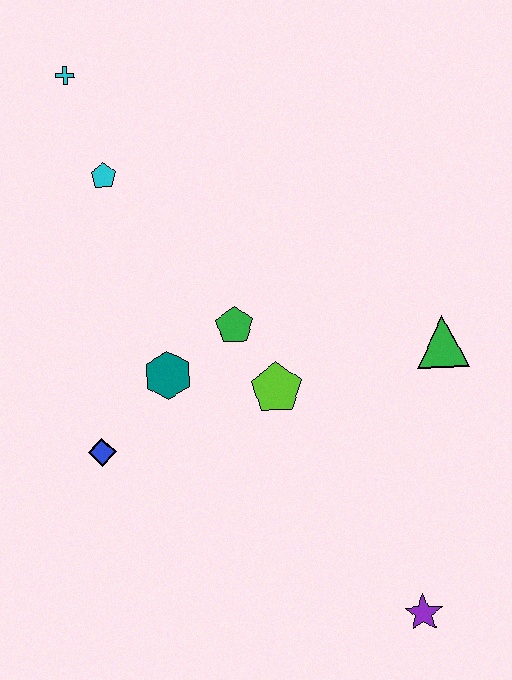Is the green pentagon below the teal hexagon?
No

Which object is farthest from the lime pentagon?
The cyan cross is farthest from the lime pentagon.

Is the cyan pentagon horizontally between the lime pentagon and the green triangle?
No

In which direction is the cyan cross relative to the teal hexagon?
The cyan cross is above the teal hexagon.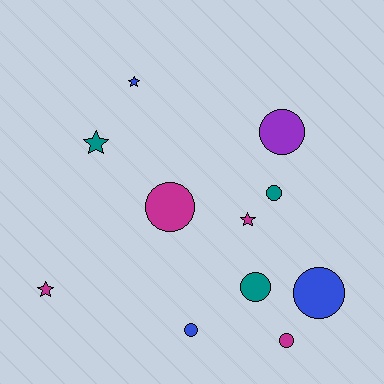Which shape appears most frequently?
Circle, with 7 objects.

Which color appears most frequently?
Magenta, with 4 objects.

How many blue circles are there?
There are 2 blue circles.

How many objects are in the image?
There are 11 objects.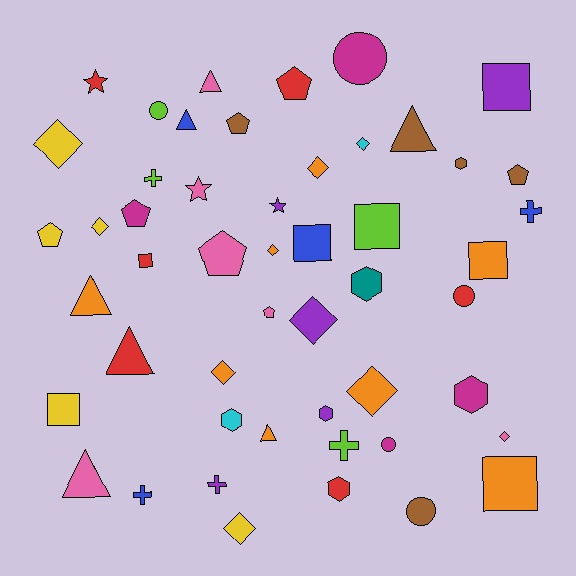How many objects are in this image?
There are 50 objects.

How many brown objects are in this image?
There are 5 brown objects.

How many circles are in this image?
There are 5 circles.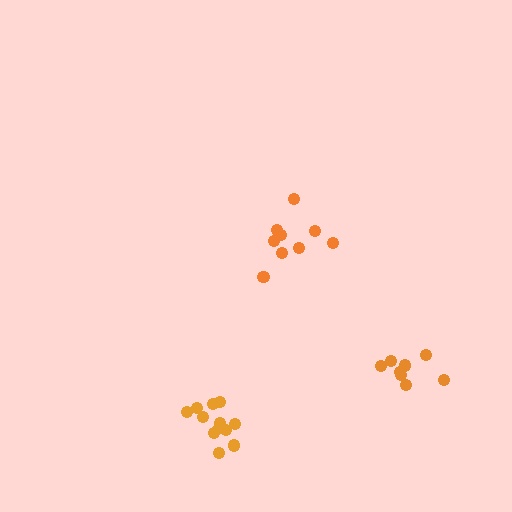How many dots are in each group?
Group 1: 8 dots, Group 2: 12 dots, Group 3: 9 dots (29 total).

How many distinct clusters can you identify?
There are 3 distinct clusters.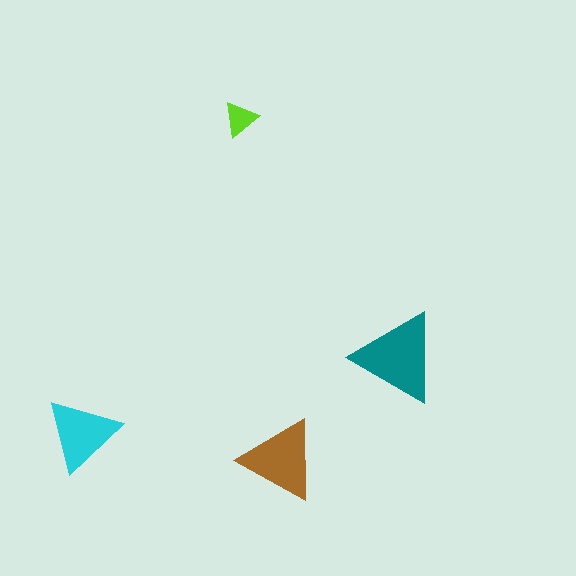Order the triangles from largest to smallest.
the teal one, the brown one, the cyan one, the lime one.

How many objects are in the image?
There are 4 objects in the image.